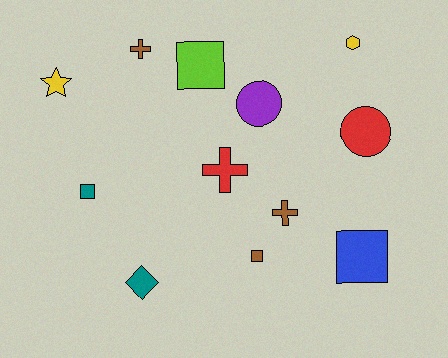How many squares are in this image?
There are 4 squares.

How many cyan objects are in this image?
There are no cyan objects.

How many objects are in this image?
There are 12 objects.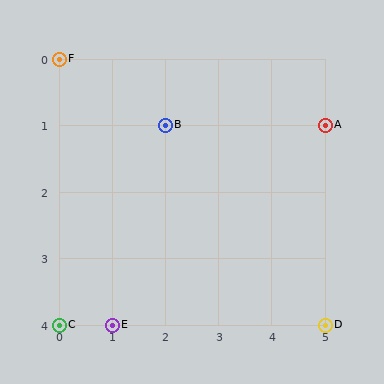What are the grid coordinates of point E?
Point E is at grid coordinates (1, 4).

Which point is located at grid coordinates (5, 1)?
Point A is at (5, 1).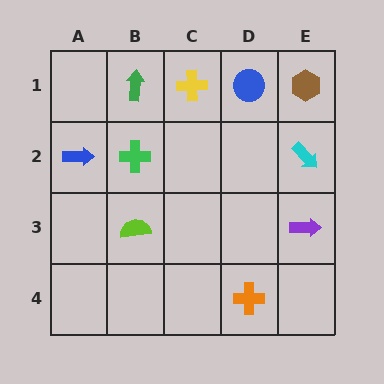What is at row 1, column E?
A brown hexagon.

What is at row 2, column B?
A green cross.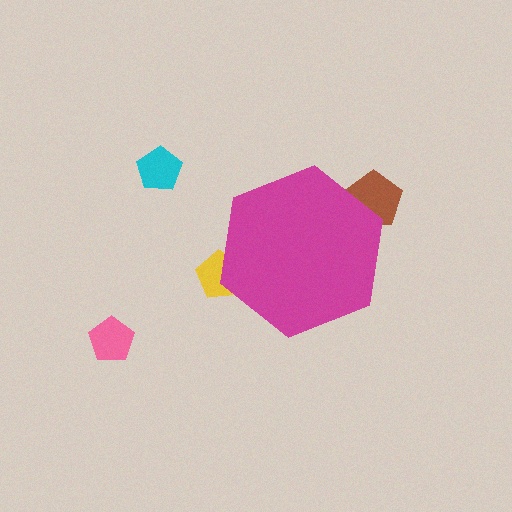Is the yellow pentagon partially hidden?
Yes, the yellow pentagon is partially hidden behind the magenta hexagon.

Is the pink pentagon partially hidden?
No, the pink pentagon is fully visible.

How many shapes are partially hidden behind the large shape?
2 shapes are partially hidden.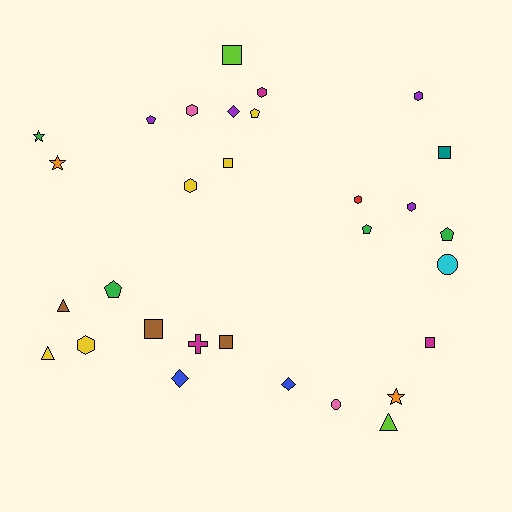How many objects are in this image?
There are 30 objects.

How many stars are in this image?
There are 3 stars.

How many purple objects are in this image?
There are 4 purple objects.